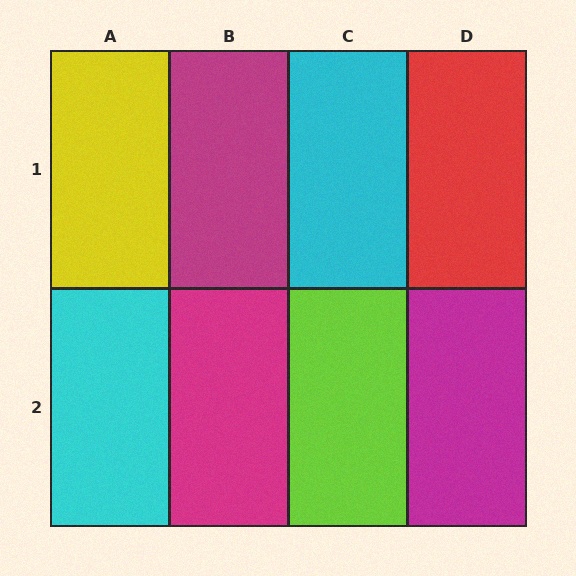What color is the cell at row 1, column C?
Cyan.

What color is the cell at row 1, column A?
Yellow.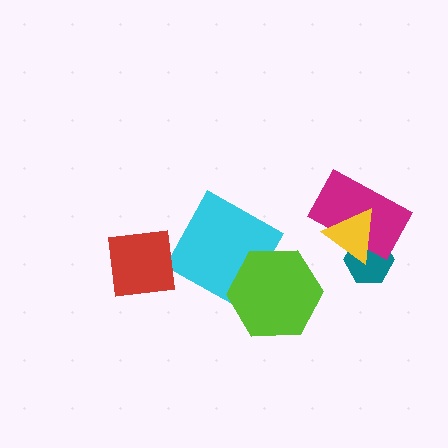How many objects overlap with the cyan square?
1 object overlaps with the cyan square.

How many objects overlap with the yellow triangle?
2 objects overlap with the yellow triangle.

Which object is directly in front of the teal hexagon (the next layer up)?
The magenta rectangle is directly in front of the teal hexagon.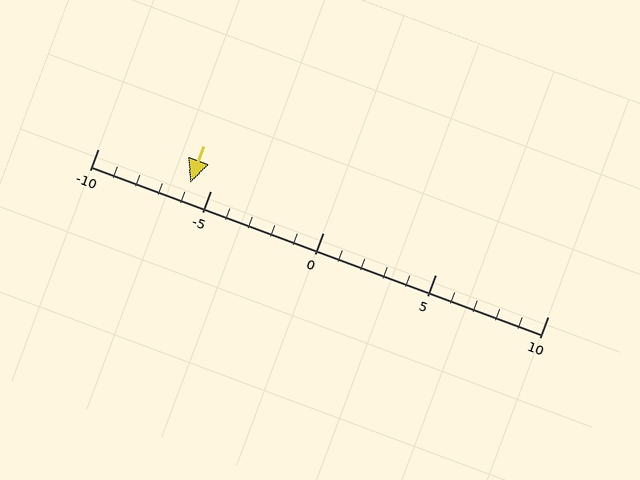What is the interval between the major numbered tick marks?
The major tick marks are spaced 5 units apart.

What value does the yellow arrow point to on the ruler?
The yellow arrow points to approximately -6.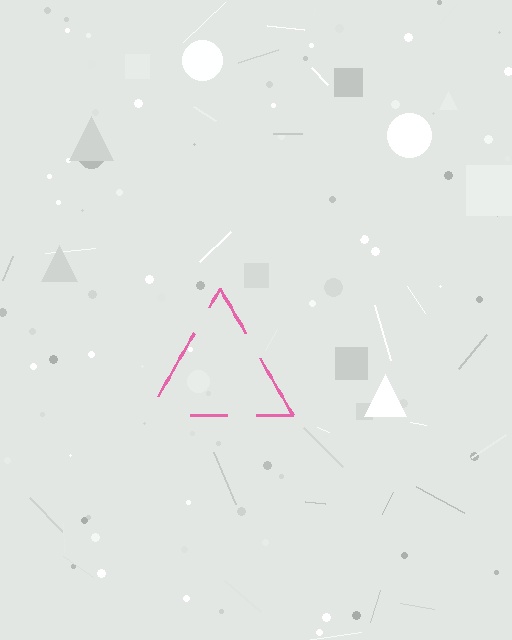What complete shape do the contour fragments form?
The contour fragments form a triangle.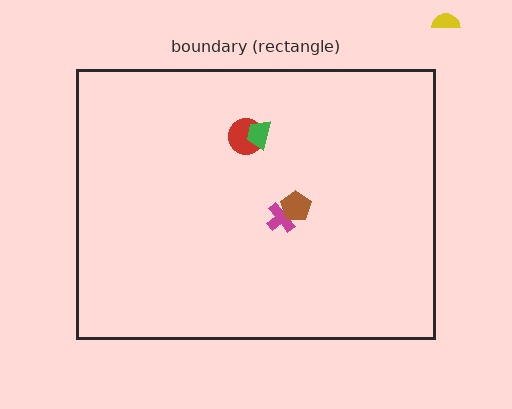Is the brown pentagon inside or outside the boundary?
Inside.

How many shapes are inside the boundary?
4 inside, 1 outside.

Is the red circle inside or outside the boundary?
Inside.